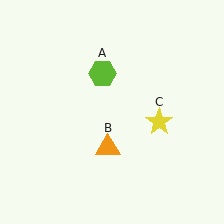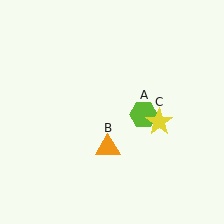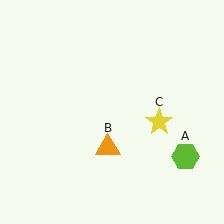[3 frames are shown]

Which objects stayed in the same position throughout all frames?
Orange triangle (object B) and yellow star (object C) remained stationary.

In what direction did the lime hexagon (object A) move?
The lime hexagon (object A) moved down and to the right.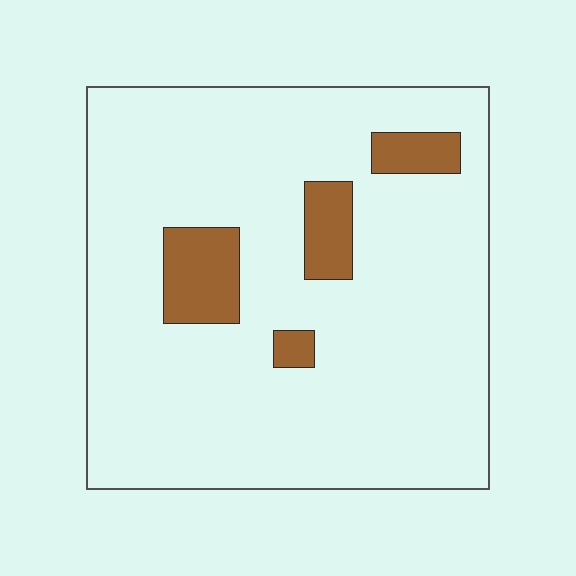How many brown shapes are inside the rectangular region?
4.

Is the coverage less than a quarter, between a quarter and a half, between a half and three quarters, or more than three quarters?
Less than a quarter.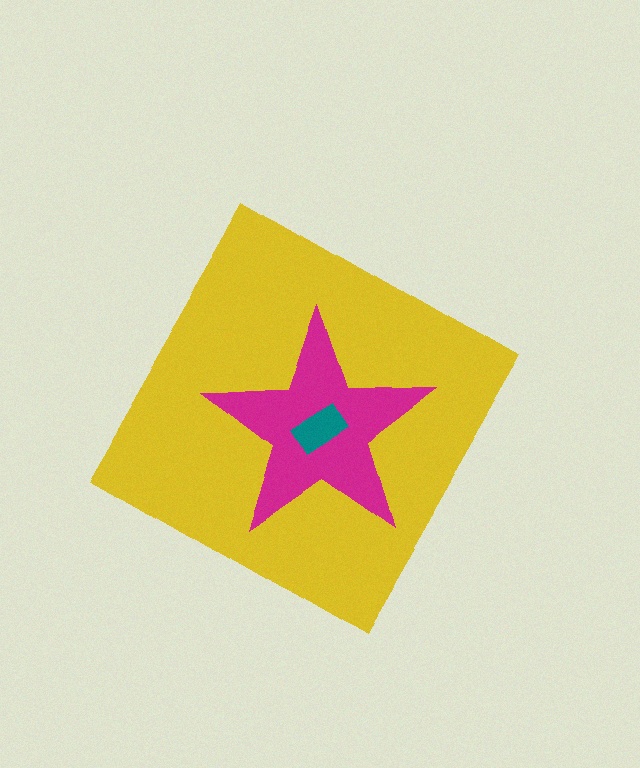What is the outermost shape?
The yellow diamond.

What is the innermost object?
The teal rectangle.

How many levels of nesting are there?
3.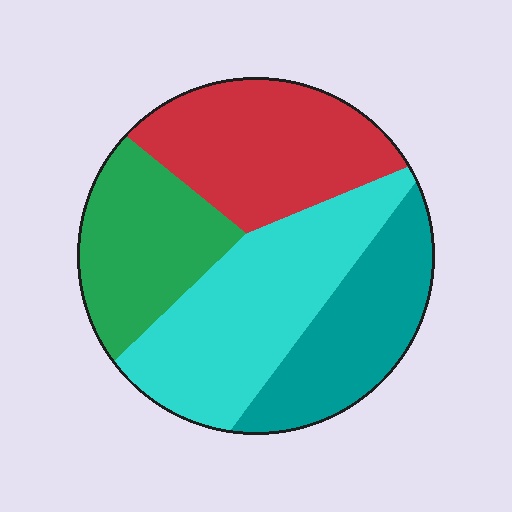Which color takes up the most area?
Cyan, at roughly 30%.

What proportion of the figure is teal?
Teal covers 21% of the figure.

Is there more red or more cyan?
Cyan.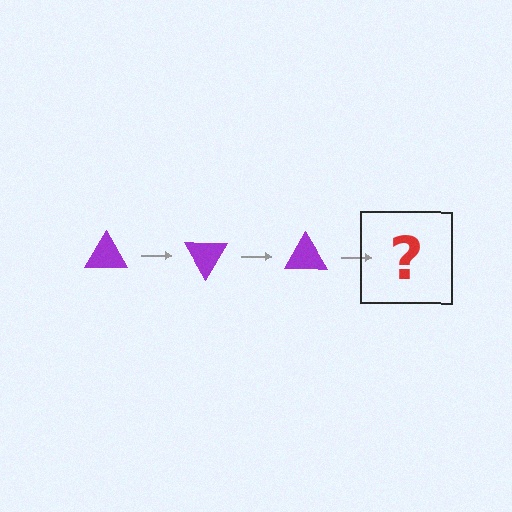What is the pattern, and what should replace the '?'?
The pattern is that the triangle rotates 60 degrees each step. The '?' should be a purple triangle rotated 180 degrees.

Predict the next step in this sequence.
The next step is a purple triangle rotated 180 degrees.